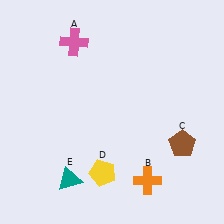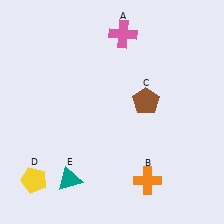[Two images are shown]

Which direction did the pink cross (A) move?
The pink cross (A) moved right.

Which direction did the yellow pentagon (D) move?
The yellow pentagon (D) moved left.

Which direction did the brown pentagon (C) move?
The brown pentagon (C) moved up.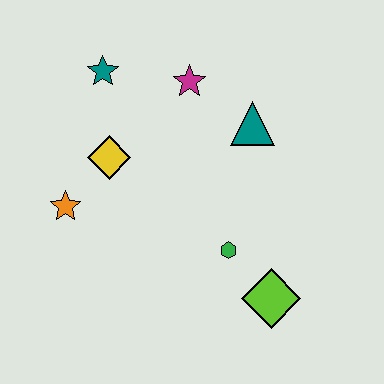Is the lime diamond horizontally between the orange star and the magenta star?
No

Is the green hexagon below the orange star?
Yes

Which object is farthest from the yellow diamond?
The lime diamond is farthest from the yellow diamond.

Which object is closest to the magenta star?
The teal triangle is closest to the magenta star.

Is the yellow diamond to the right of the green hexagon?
No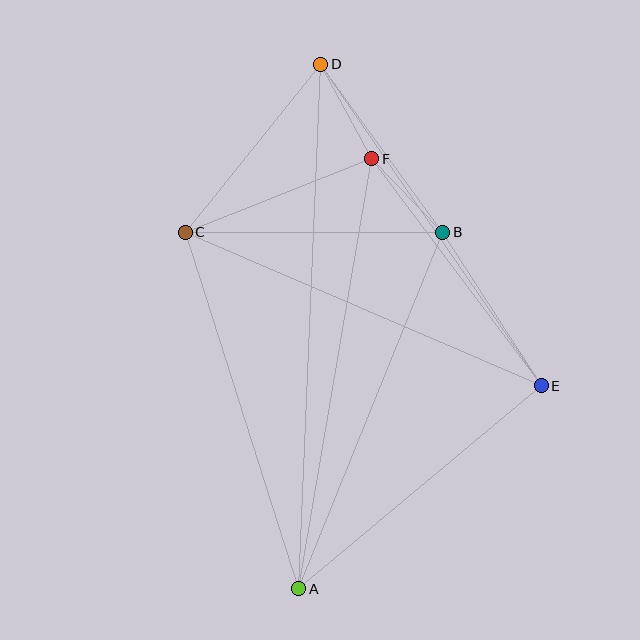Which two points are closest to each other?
Points B and F are closest to each other.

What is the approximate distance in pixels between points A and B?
The distance between A and B is approximately 384 pixels.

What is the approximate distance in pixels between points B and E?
The distance between B and E is approximately 182 pixels.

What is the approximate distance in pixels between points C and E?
The distance between C and E is approximately 388 pixels.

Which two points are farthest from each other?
Points A and D are farthest from each other.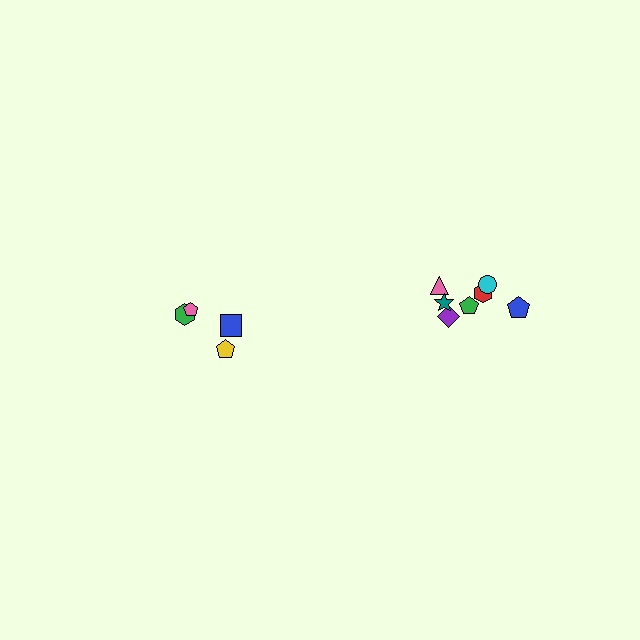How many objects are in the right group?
There are 8 objects.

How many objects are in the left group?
There are 4 objects.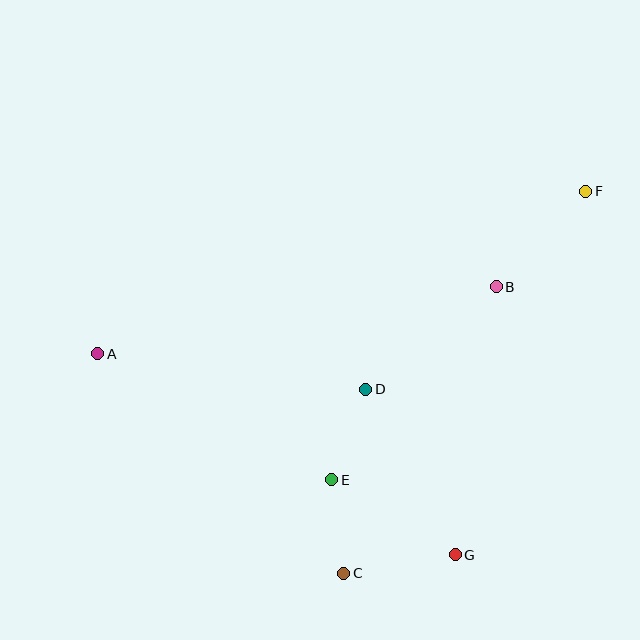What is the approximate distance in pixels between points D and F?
The distance between D and F is approximately 296 pixels.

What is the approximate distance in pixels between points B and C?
The distance between B and C is approximately 325 pixels.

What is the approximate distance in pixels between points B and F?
The distance between B and F is approximately 131 pixels.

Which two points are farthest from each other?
Points A and F are farthest from each other.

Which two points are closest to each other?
Points C and E are closest to each other.